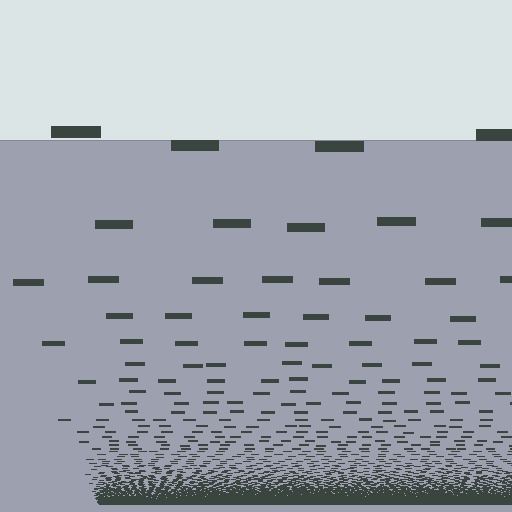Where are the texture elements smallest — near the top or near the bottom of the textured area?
Near the bottom.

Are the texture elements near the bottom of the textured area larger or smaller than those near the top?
Smaller. The gradient is inverted — elements near the bottom are smaller and denser.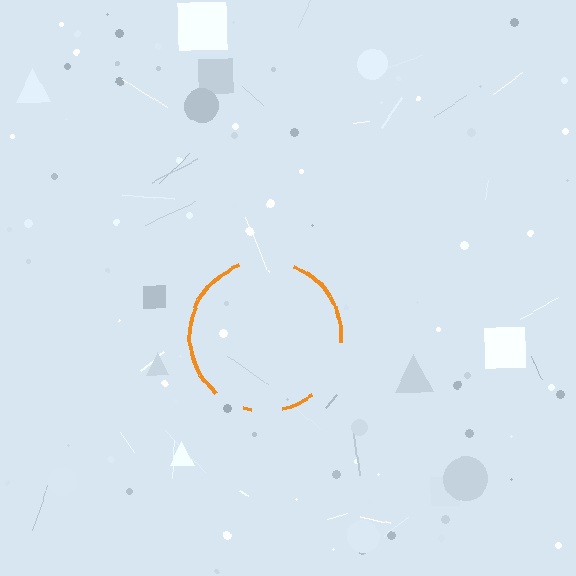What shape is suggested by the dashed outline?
The dashed outline suggests a circle.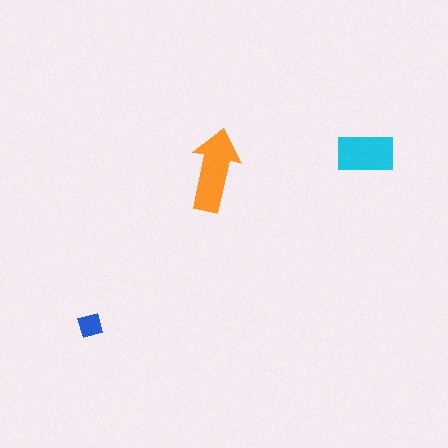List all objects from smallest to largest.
The blue diamond, the cyan rectangle, the orange arrow.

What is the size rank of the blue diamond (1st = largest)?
3rd.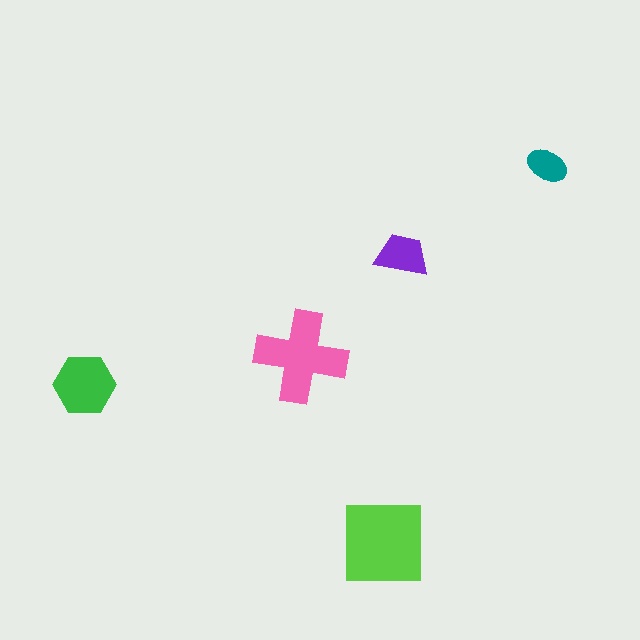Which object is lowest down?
The lime square is bottommost.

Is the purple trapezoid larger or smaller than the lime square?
Smaller.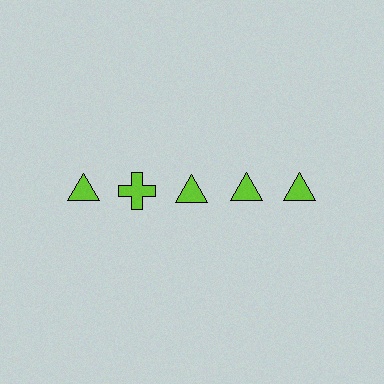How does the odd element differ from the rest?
It has a different shape: cross instead of triangle.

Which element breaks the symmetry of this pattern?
The lime cross in the top row, second from left column breaks the symmetry. All other shapes are lime triangles.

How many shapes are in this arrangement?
There are 5 shapes arranged in a grid pattern.